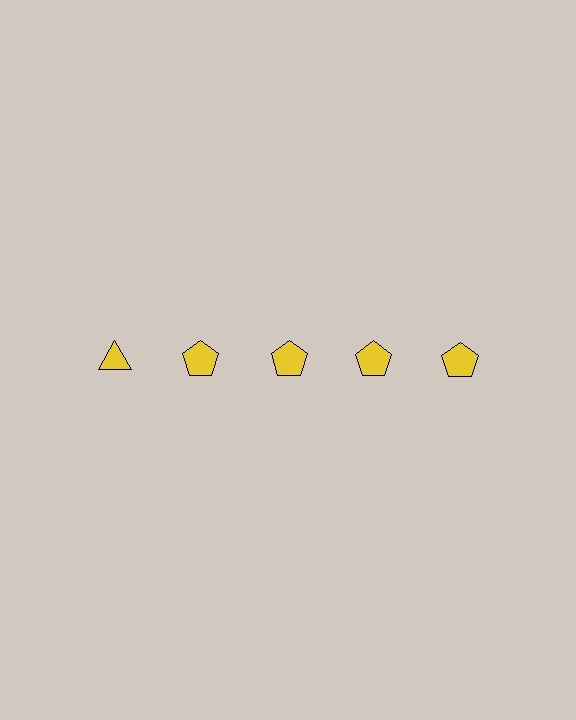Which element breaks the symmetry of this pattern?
The yellow triangle in the top row, leftmost column breaks the symmetry. All other shapes are yellow pentagons.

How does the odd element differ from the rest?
It has a different shape: triangle instead of pentagon.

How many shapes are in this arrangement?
There are 5 shapes arranged in a grid pattern.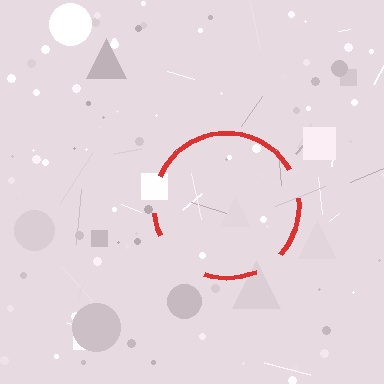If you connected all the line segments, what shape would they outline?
They would outline a circle.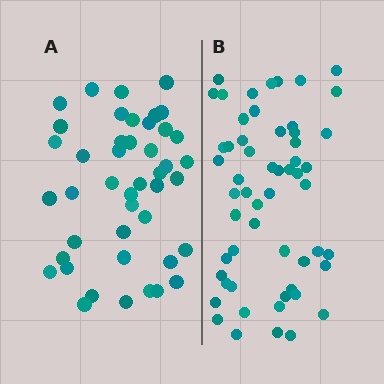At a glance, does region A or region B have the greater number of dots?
Region B (the right region) has more dots.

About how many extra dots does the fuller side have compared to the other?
Region B has roughly 12 or so more dots than region A.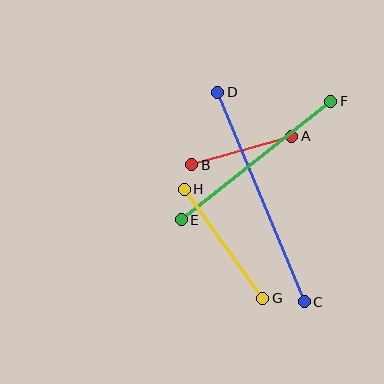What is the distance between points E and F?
The distance is approximately 191 pixels.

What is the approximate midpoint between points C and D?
The midpoint is at approximately (261, 197) pixels.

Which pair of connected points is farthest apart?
Points C and D are farthest apart.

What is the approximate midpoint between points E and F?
The midpoint is at approximately (256, 160) pixels.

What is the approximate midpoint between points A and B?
The midpoint is at approximately (242, 150) pixels.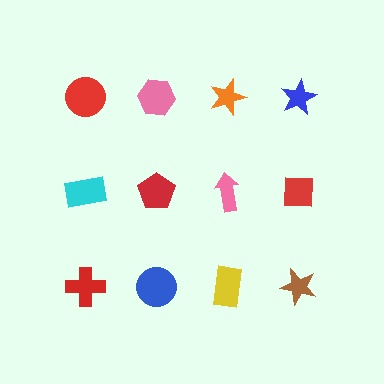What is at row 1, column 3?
An orange star.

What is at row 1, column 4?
A blue star.